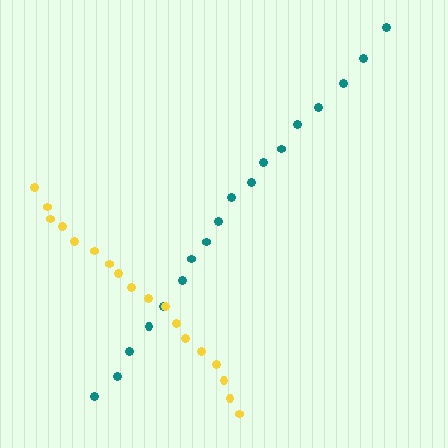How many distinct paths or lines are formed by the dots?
There are 2 distinct paths.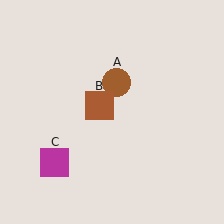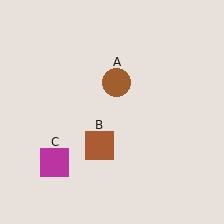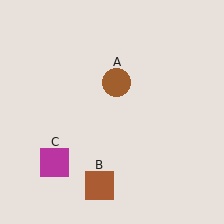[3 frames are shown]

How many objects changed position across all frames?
1 object changed position: brown square (object B).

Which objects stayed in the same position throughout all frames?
Brown circle (object A) and magenta square (object C) remained stationary.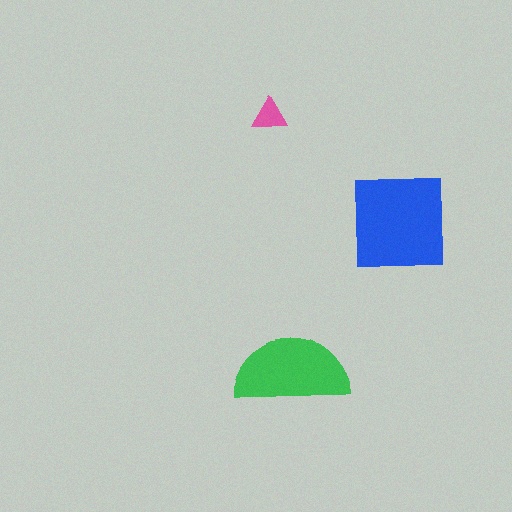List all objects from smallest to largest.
The pink triangle, the green semicircle, the blue square.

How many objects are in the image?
There are 3 objects in the image.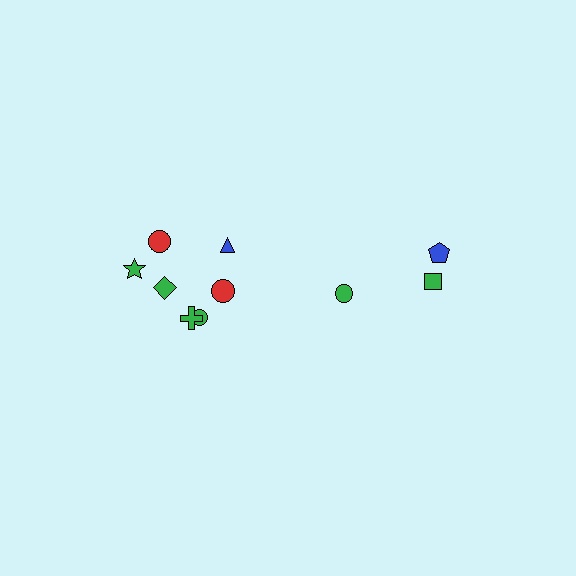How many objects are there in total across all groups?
There are 10 objects.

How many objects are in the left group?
There are 7 objects.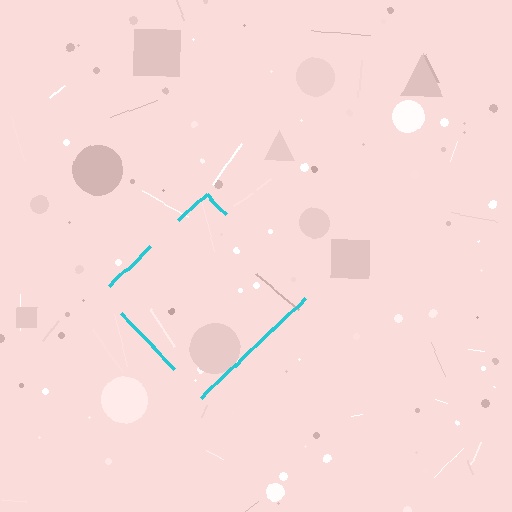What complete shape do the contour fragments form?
The contour fragments form a diamond.